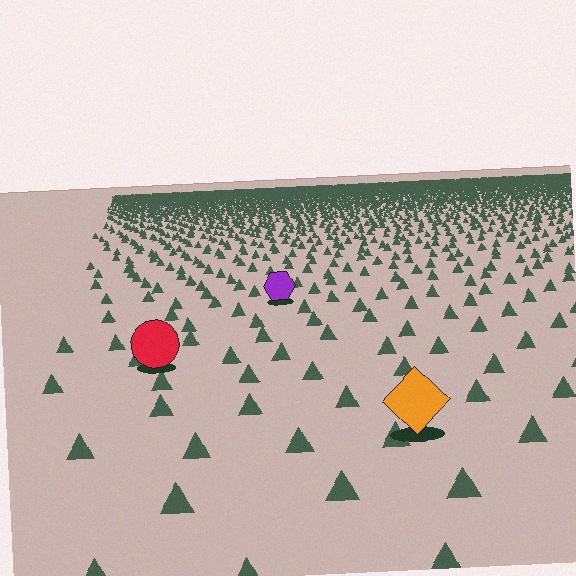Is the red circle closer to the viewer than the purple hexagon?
Yes. The red circle is closer — you can tell from the texture gradient: the ground texture is coarser near it.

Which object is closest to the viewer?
The orange diamond is closest. The texture marks near it are larger and more spread out.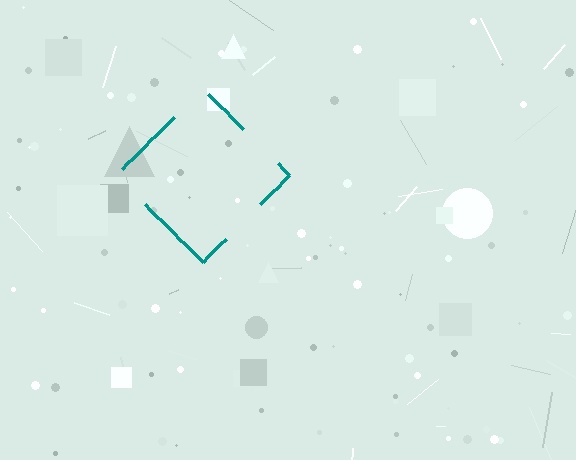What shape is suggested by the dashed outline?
The dashed outline suggests a diamond.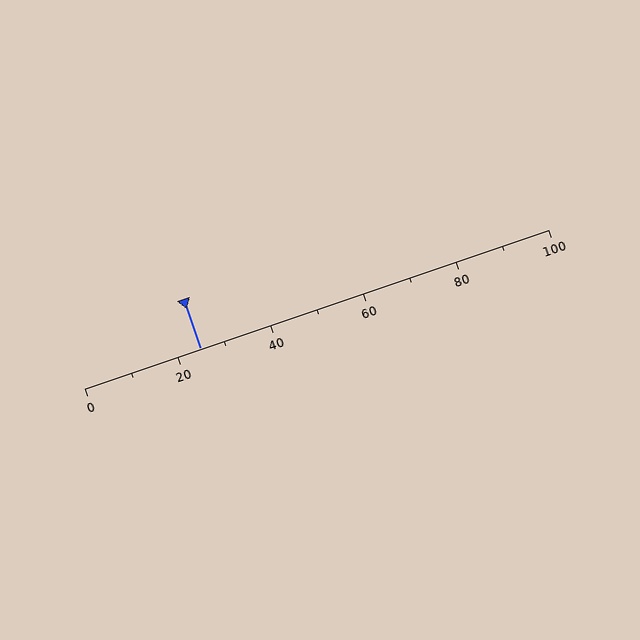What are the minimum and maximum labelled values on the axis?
The axis runs from 0 to 100.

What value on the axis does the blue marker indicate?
The marker indicates approximately 25.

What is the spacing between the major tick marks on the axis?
The major ticks are spaced 20 apart.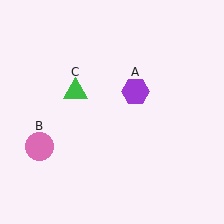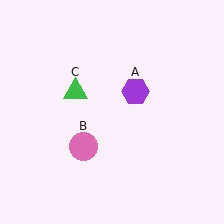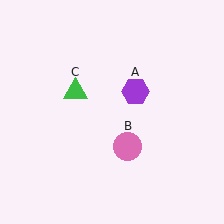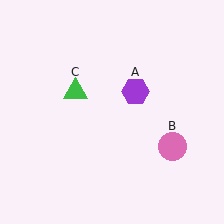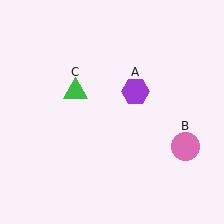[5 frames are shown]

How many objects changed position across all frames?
1 object changed position: pink circle (object B).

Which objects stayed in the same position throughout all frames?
Purple hexagon (object A) and green triangle (object C) remained stationary.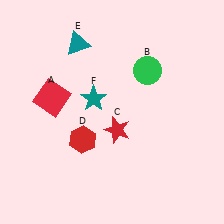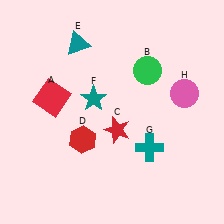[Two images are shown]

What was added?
A teal cross (G), a pink circle (H) were added in Image 2.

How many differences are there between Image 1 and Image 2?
There are 2 differences between the two images.